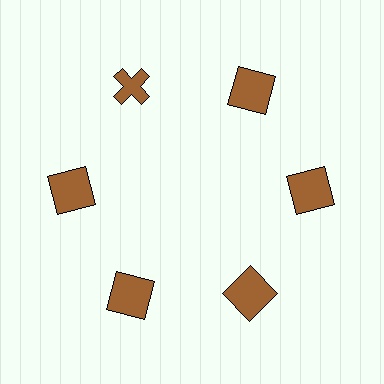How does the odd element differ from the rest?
It has a different shape: cross instead of square.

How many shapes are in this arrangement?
There are 6 shapes arranged in a ring pattern.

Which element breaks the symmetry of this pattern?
The brown cross at roughly the 11 o'clock position breaks the symmetry. All other shapes are brown squares.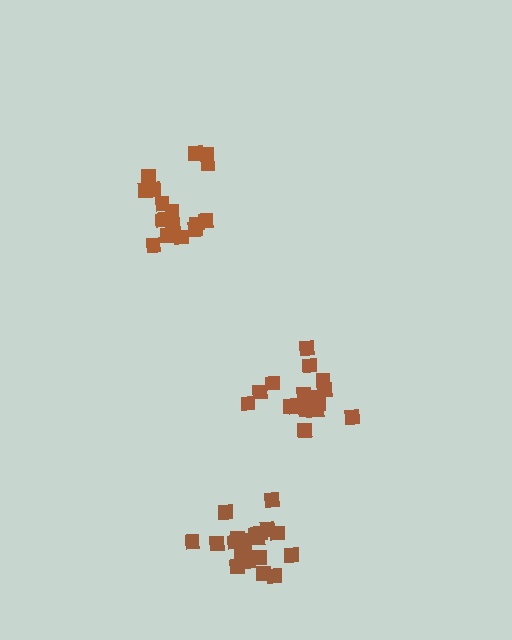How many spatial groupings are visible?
There are 3 spatial groupings.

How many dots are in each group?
Group 1: 19 dots, Group 2: 19 dots, Group 3: 20 dots (58 total).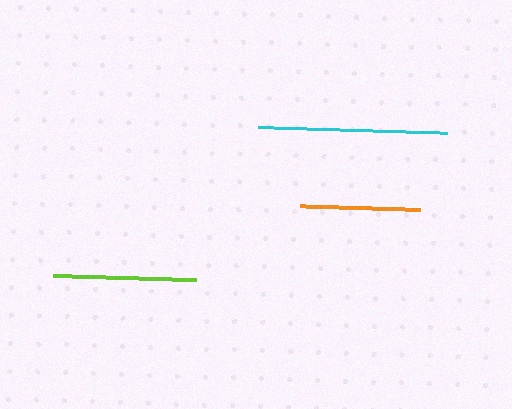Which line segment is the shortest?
The orange line is the shortest at approximately 120 pixels.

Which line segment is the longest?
The cyan line is the longest at approximately 189 pixels.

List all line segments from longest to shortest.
From longest to shortest: cyan, lime, orange.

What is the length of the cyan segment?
The cyan segment is approximately 189 pixels long.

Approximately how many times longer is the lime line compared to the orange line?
The lime line is approximately 1.2 times the length of the orange line.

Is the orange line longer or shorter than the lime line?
The lime line is longer than the orange line.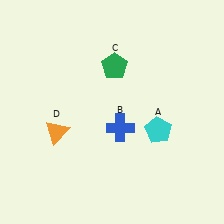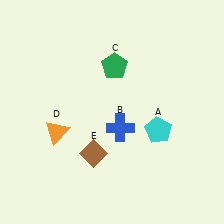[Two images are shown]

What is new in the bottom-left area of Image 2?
A brown diamond (E) was added in the bottom-left area of Image 2.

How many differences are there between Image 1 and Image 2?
There is 1 difference between the two images.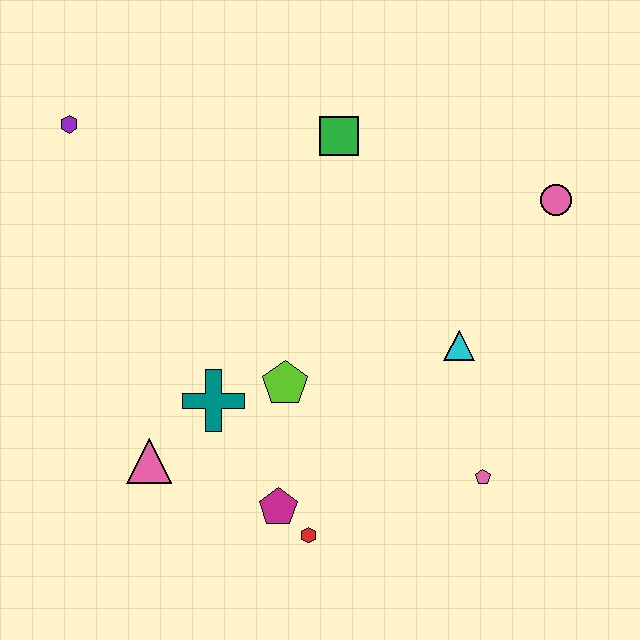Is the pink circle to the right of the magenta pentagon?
Yes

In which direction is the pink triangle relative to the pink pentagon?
The pink triangle is to the left of the pink pentagon.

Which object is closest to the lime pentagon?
The teal cross is closest to the lime pentagon.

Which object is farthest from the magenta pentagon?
The purple hexagon is farthest from the magenta pentagon.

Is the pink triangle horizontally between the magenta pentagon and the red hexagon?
No